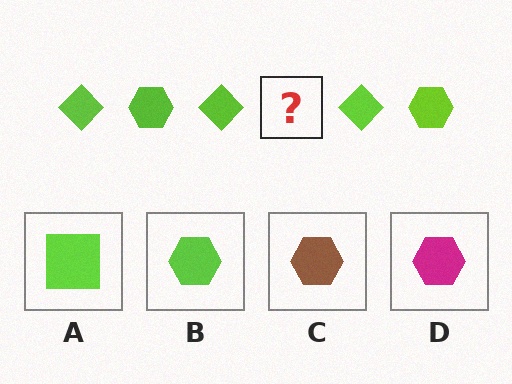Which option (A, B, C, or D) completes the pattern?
B.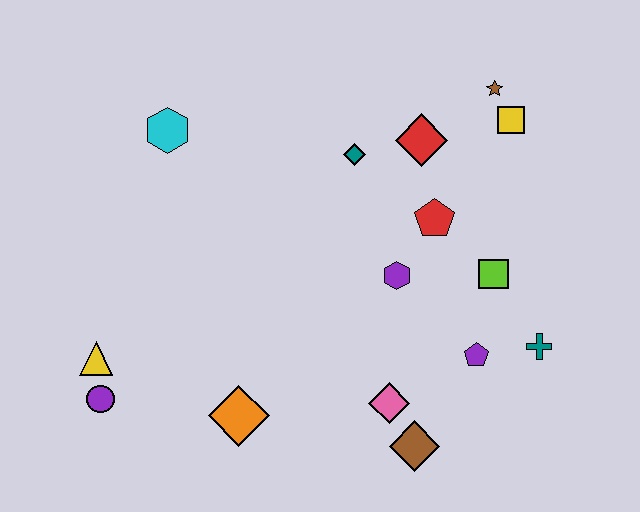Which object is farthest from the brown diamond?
The cyan hexagon is farthest from the brown diamond.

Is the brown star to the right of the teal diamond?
Yes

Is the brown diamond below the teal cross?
Yes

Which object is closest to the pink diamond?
The brown diamond is closest to the pink diamond.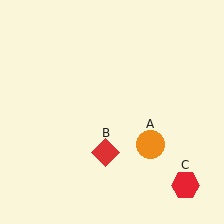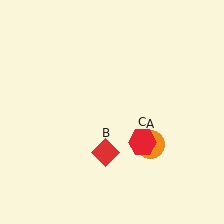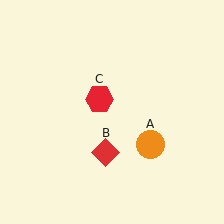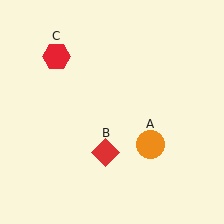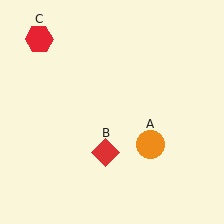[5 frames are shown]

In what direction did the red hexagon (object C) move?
The red hexagon (object C) moved up and to the left.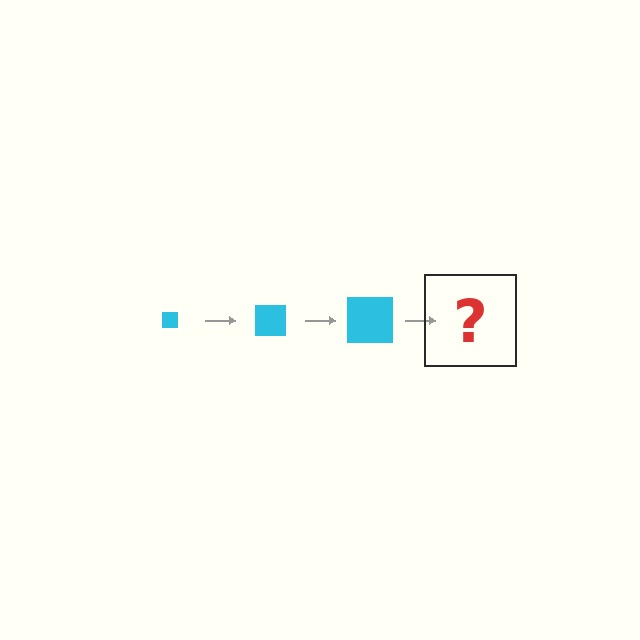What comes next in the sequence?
The next element should be a cyan square, larger than the previous one.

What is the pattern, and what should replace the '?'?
The pattern is that the square gets progressively larger each step. The '?' should be a cyan square, larger than the previous one.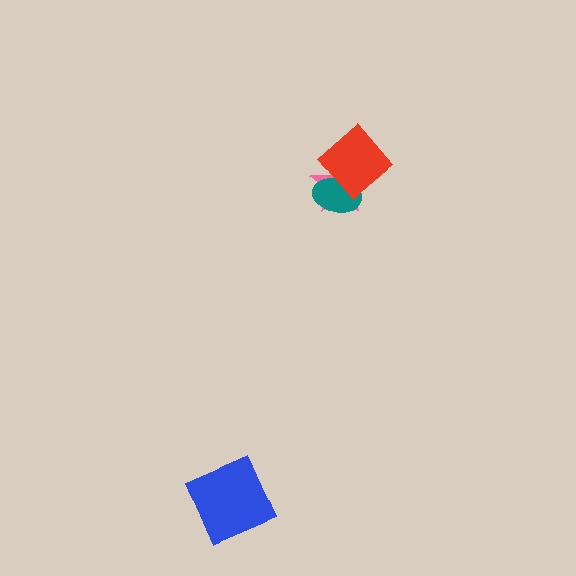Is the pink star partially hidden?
Yes, it is partially covered by another shape.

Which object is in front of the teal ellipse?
The red diamond is in front of the teal ellipse.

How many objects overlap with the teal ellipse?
2 objects overlap with the teal ellipse.